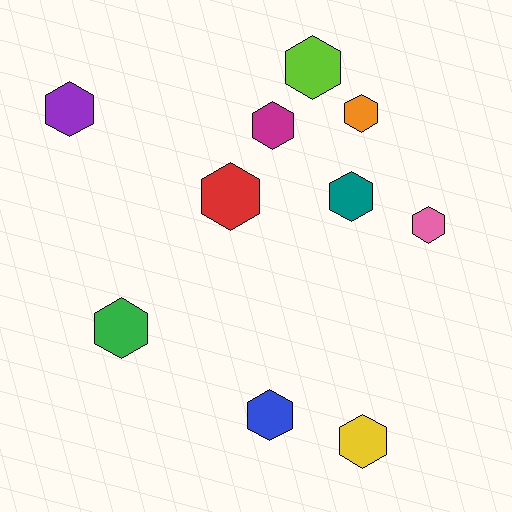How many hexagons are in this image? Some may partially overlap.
There are 10 hexagons.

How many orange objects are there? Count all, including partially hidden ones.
There is 1 orange object.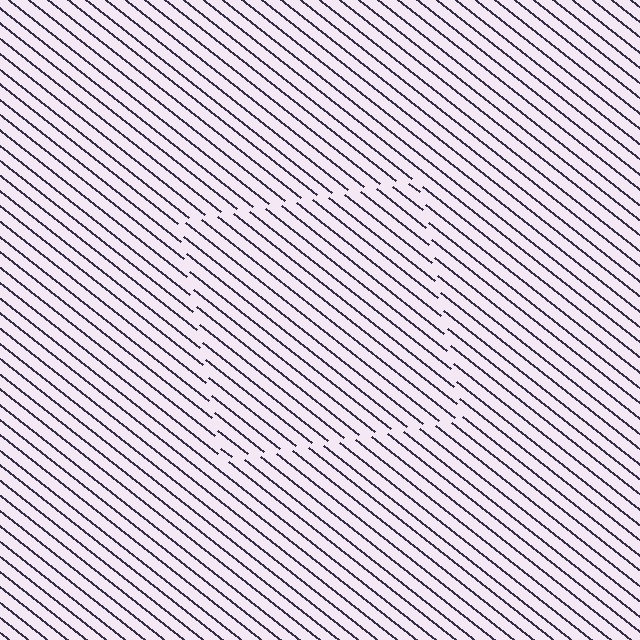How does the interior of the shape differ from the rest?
The interior of the shape contains the same grating, shifted by half a period — the contour is defined by the phase discontinuity where line-ends from the inner and outer gratings abut.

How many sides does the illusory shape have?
4 sides — the line-ends trace a square.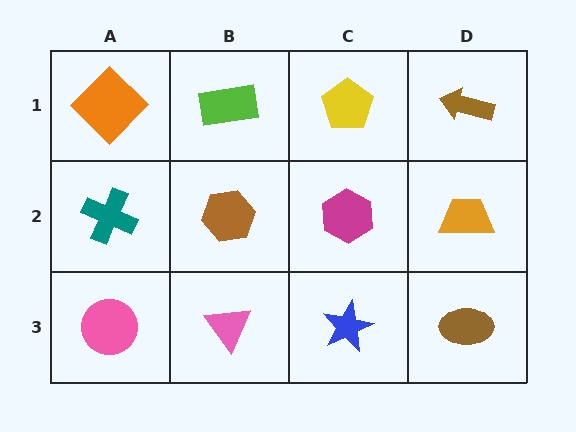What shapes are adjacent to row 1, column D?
An orange trapezoid (row 2, column D), a yellow pentagon (row 1, column C).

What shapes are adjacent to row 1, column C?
A magenta hexagon (row 2, column C), a lime rectangle (row 1, column B), a brown arrow (row 1, column D).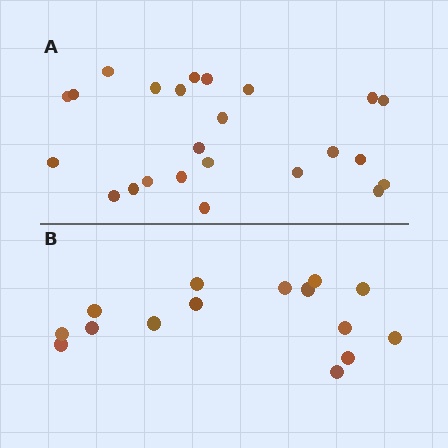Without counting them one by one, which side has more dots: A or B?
Region A (the top region) has more dots.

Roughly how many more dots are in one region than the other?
Region A has roughly 8 or so more dots than region B.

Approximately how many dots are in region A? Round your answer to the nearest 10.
About 20 dots. (The exact count is 24, which rounds to 20.)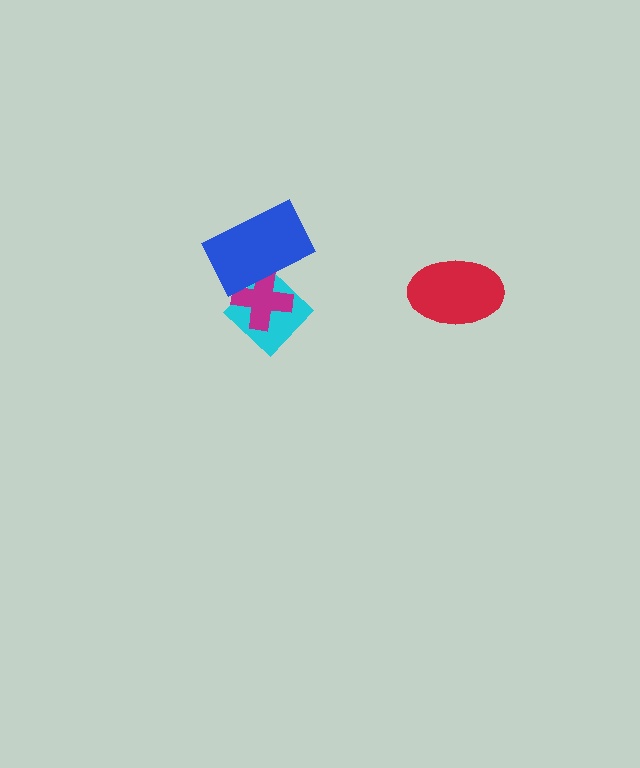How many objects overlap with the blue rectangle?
2 objects overlap with the blue rectangle.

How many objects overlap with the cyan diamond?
2 objects overlap with the cyan diamond.